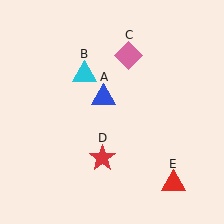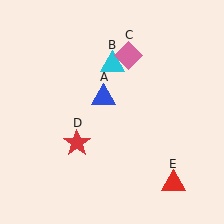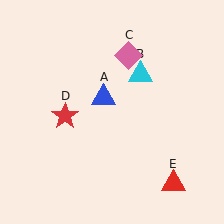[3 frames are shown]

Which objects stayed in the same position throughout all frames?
Blue triangle (object A) and pink diamond (object C) and red triangle (object E) remained stationary.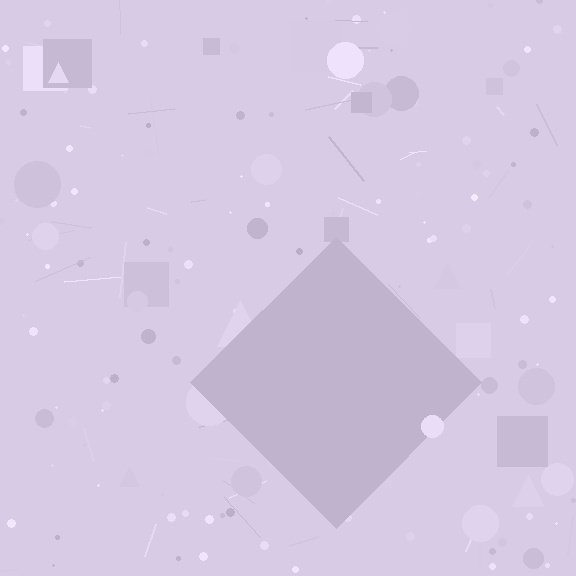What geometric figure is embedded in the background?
A diamond is embedded in the background.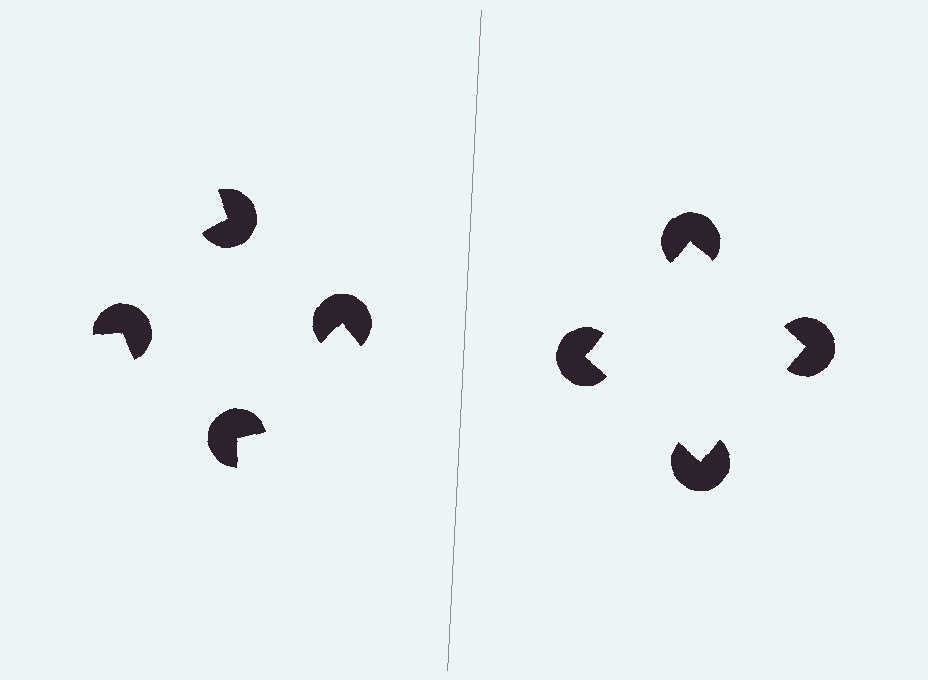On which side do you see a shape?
An illusory square appears on the right side. On the left side the wedge cuts are rotated, so no coherent shape forms.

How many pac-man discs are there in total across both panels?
8 — 4 on each side.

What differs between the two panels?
The pac-man discs are positioned identically on both sides; only the wedge orientations differ. On the right they align to a square; on the left they are misaligned.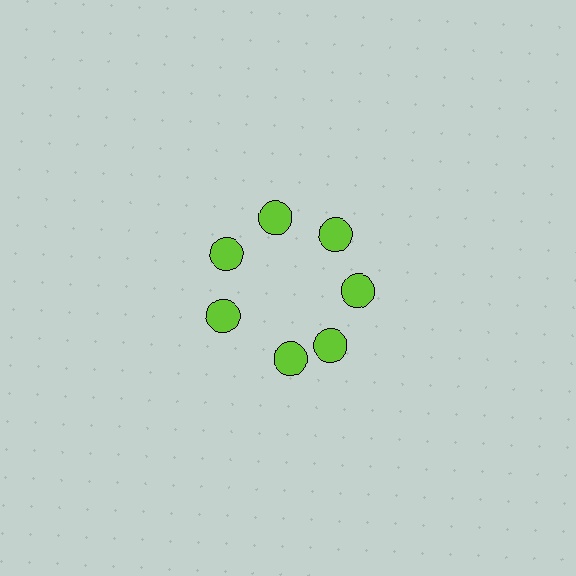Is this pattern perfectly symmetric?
No. The 7 lime circles are arranged in a ring, but one element near the 6 o'clock position is rotated out of alignment along the ring, breaking the 7-fold rotational symmetry.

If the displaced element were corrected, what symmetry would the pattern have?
It would have 7-fold rotational symmetry — the pattern would map onto itself every 51 degrees.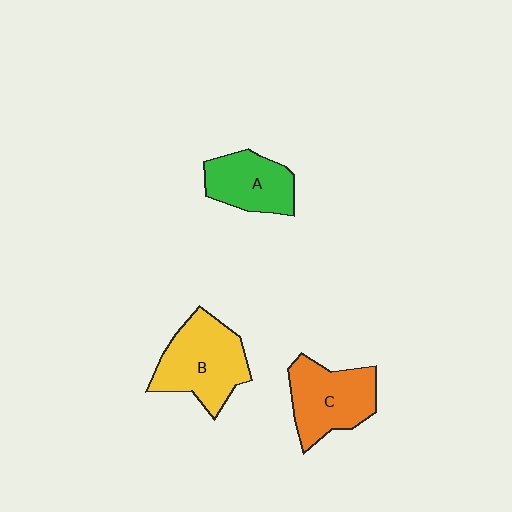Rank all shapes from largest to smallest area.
From largest to smallest: B (yellow), C (orange), A (green).